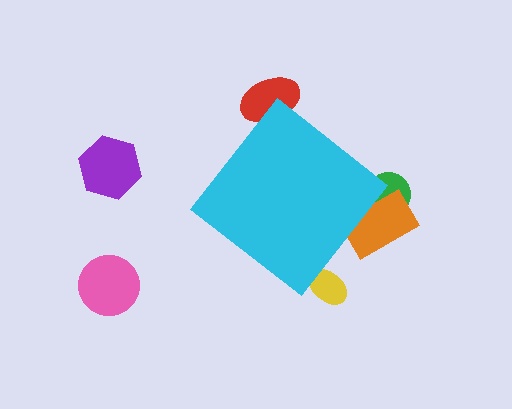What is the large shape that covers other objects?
A cyan diamond.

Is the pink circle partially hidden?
No, the pink circle is fully visible.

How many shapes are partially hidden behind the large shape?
4 shapes are partially hidden.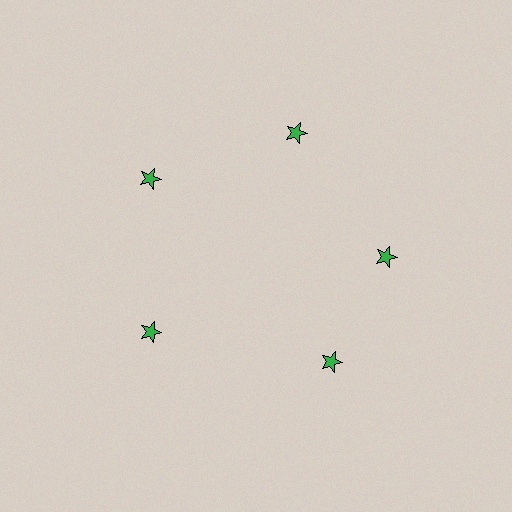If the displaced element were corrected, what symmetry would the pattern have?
It would have 5-fold rotational symmetry — the pattern would map onto itself every 72 degrees.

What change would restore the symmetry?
The symmetry would be restored by rotating it back into even spacing with its neighbors so that all 5 stars sit at equal angles and equal distance from the center.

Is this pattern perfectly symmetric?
No. The 5 green stars are arranged in a ring, but one element near the 5 o'clock position is rotated out of alignment along the ring, breaking the 5-fold rotational symmetry.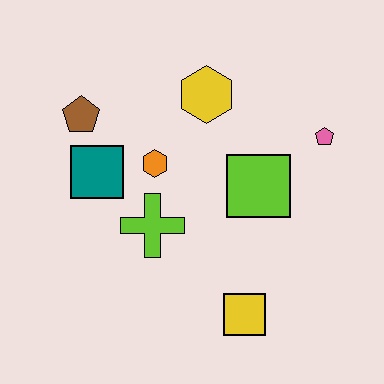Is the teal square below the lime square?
No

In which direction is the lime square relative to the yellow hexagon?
The lime square is below the yellow hexagon.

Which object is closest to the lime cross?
The orange hexagon is closest to the lime cross.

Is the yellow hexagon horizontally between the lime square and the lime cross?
Yes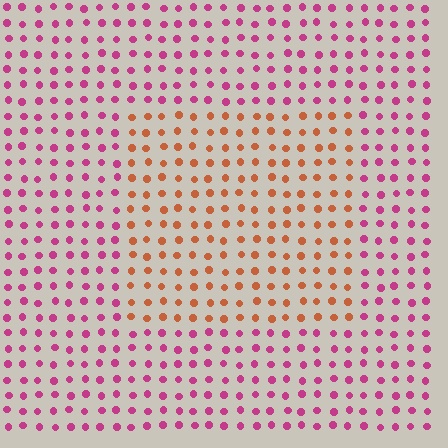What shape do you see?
I see a rectangle.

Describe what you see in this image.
The image is filled with small magenta elements in a uniform arrangement. A rectangle-shaped region is visible where the elements are tinted to a slightly different hue, forming a subtle color boundary.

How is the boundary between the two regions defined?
The boundary is defined purely by a slight shift in hue (about 52 degrees). Spacing, size, and orientation are identical on both sides.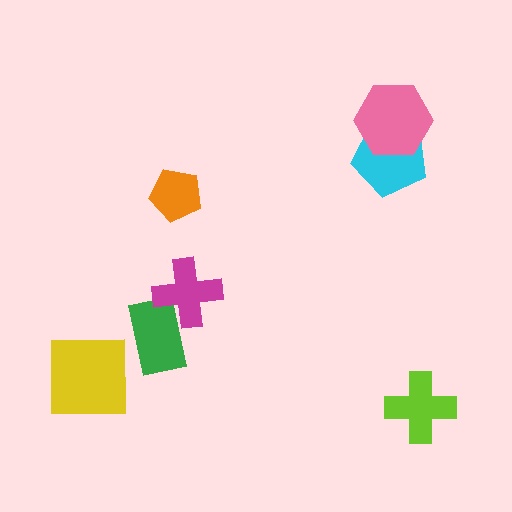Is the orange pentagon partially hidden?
No, no other shape covers it.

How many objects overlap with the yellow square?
0 objects overlap with the yellow square.